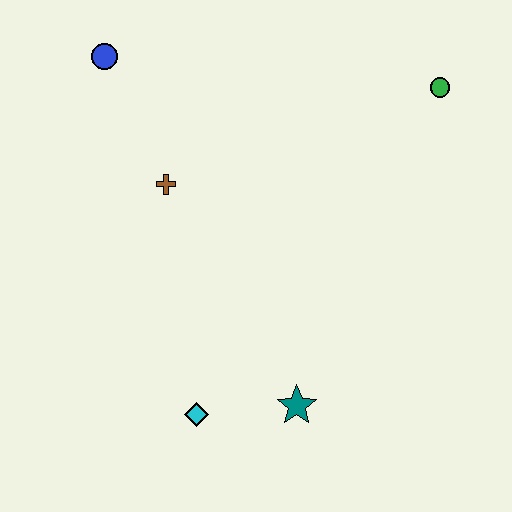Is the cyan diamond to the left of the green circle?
Yes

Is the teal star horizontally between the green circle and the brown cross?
Yes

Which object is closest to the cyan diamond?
The teal star is closest to the cyan diamond.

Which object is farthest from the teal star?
The blue circle is farthest from the teal star.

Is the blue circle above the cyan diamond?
Yes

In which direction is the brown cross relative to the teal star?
The brown cross is above the teal star.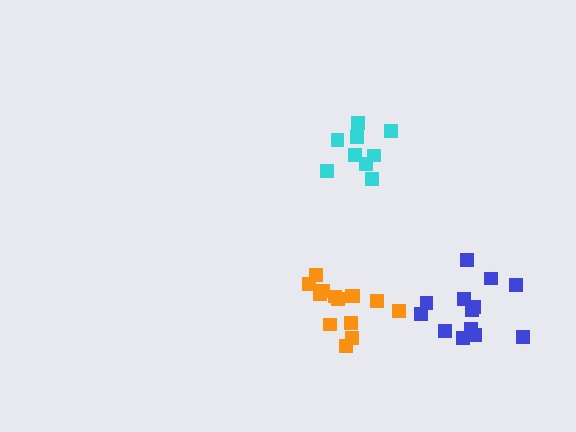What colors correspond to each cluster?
The clusters are colored: blue, orange, cyan.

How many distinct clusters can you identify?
There are 3 distinct clusters.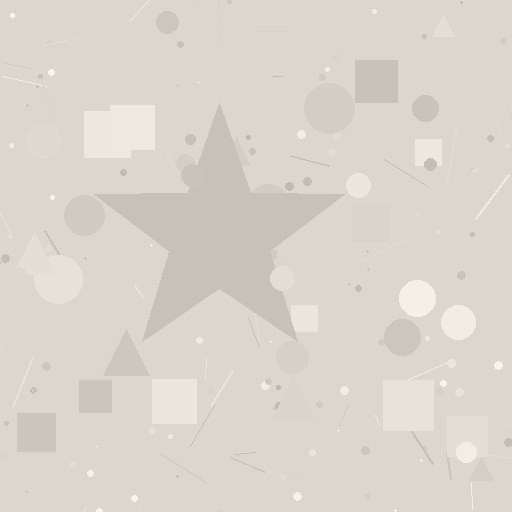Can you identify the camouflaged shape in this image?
The camouflaged shape is a star.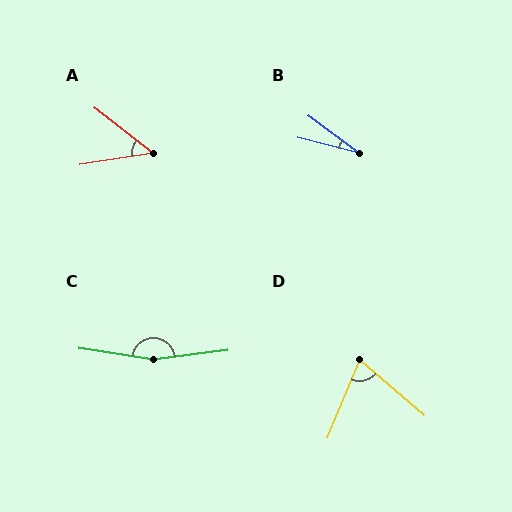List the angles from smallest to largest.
B (23°), A (47°), D (72°), C (164°).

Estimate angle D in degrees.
Approximately 72 degrees.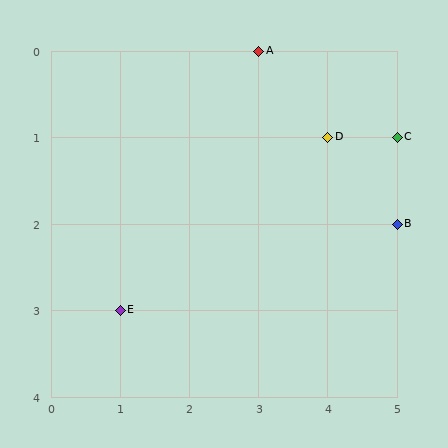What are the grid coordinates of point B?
Point B is at grid coordinates (5, 2).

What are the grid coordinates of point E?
Point E is at grid coordinates (1, 3).